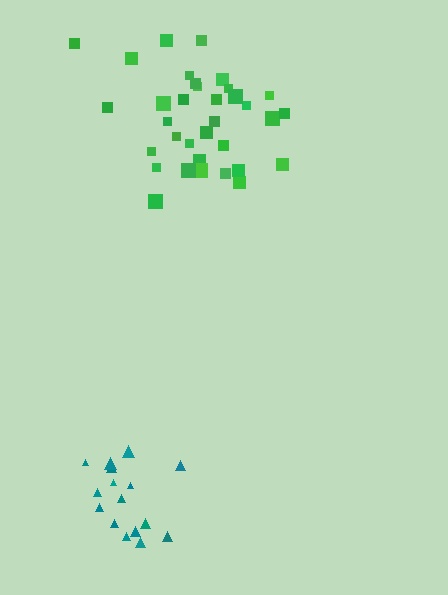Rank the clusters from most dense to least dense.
teal, green.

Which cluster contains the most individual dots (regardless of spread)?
Green (34).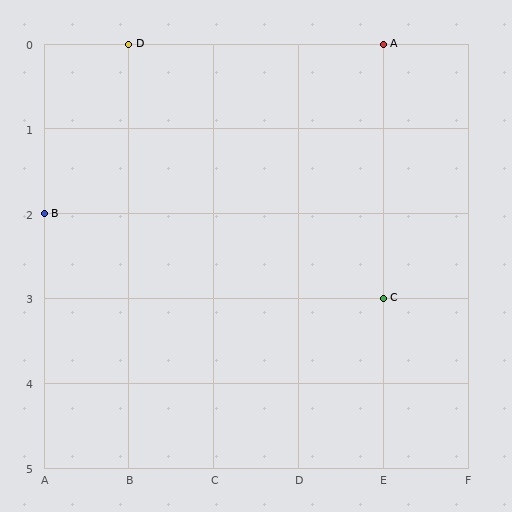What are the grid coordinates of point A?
Point A is at grid coordinates (E, 0).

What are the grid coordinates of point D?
Point D is at grid coordinates (B, 0).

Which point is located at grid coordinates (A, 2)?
Point B is at (A, 2).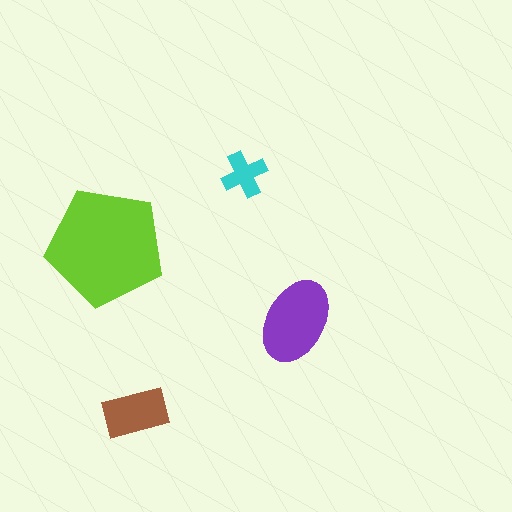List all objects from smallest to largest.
The cyan cross, the brown rectangle, the purple ellipse, the lime pentagon.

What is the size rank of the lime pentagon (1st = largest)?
1st.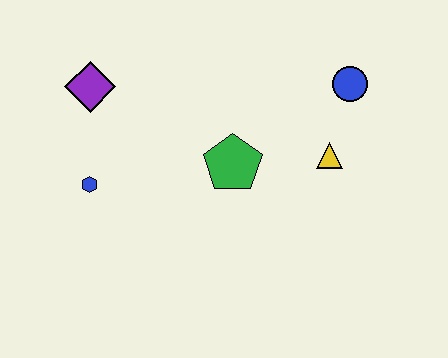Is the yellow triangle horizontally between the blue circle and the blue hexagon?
Yes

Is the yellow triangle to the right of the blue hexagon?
Yes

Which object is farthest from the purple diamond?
The blue circle is farthest from the purple diamond.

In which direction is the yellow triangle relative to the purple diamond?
The yellow triangle is to the right of the purple diamond.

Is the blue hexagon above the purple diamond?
No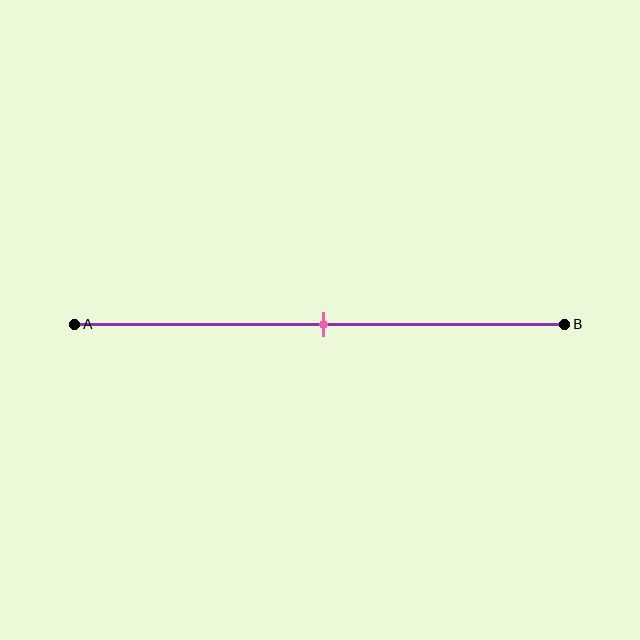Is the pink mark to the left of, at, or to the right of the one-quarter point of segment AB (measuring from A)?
The pink mark is to the right of the one-quarter point of segment AB.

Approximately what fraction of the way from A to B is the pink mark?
The pink mark is approximately 50% of the way from A to B.